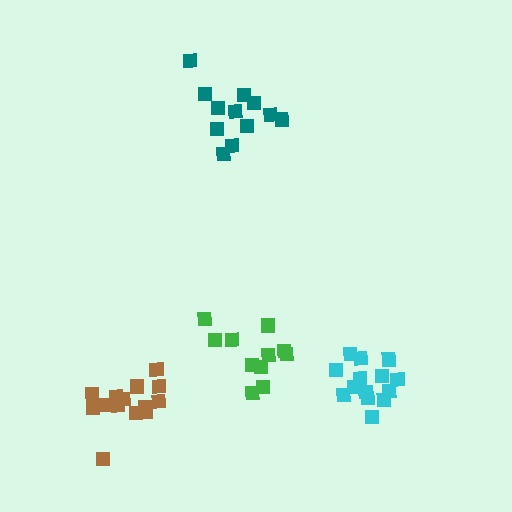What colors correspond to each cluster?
The clusters are colored: brown, cyan, teal, green.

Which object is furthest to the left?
The brown cluster is leftmost.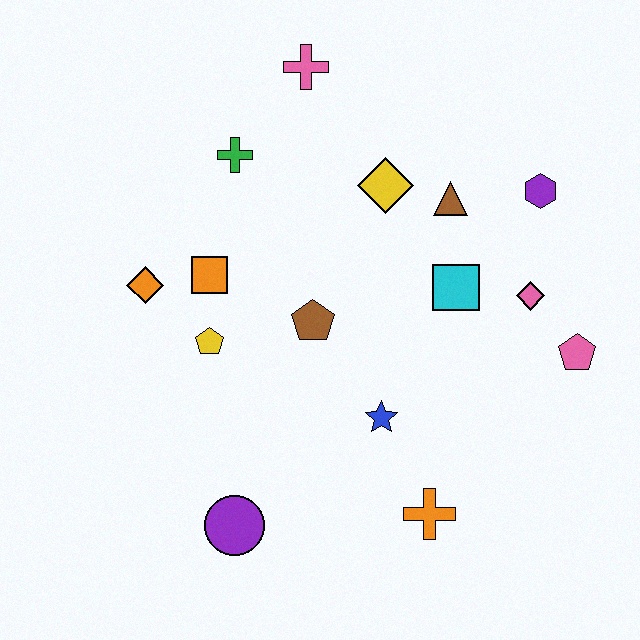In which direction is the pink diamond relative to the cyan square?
The pink diamond is to the right of the cyan square.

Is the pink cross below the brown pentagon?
No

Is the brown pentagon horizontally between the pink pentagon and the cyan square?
No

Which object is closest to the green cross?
The pink cross is closest to the green cross.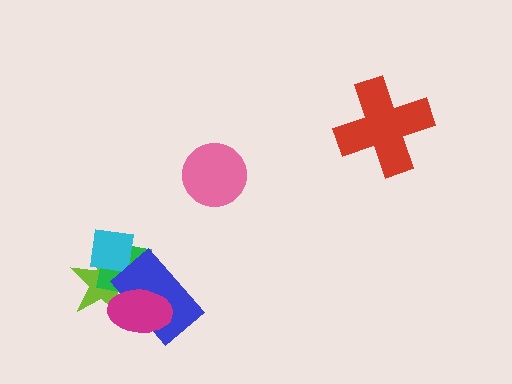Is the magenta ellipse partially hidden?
No, no other shape covers it.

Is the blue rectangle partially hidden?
Yes, it is partially covered by another shape.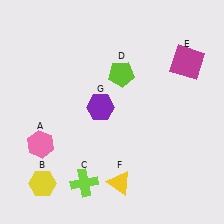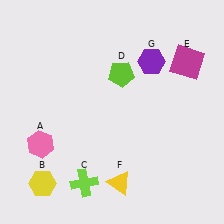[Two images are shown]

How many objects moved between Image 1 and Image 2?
1 object moved between the two images.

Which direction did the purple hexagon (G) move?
The purple hexagon (G) moved right.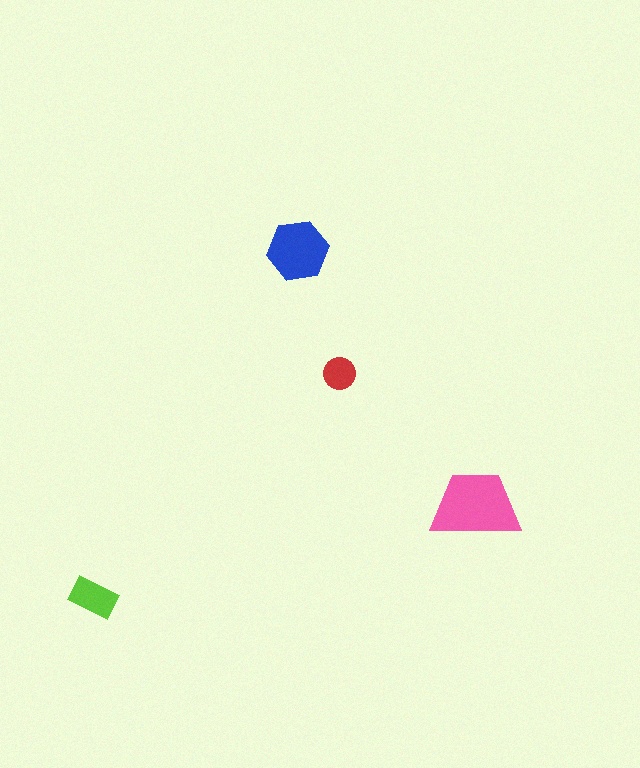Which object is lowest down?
The lime rectangle is bottommost.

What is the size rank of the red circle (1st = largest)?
4th.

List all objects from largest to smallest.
The pink trapezoid, the blue hexagon, the lime rectangle, the red circle.